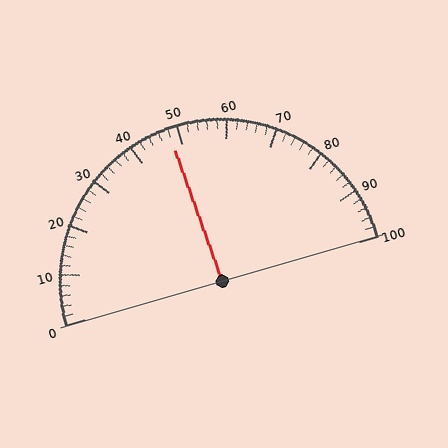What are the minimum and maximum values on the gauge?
The gauge ranges from 0 to 100.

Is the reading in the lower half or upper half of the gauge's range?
The reading is in the lower half of the range (0 to 100).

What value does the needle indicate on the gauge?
The needle indicates approximately 48.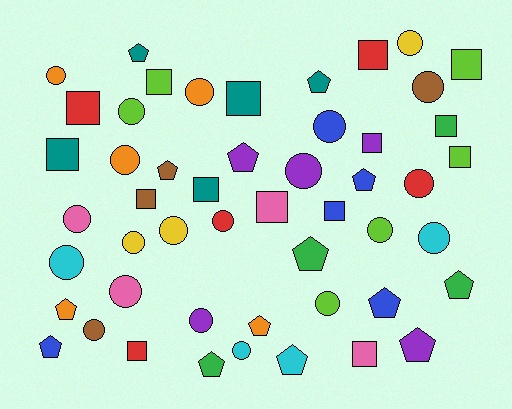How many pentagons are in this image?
There are 14 pentagons.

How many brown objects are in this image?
There are 4 brown objects.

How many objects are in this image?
There are 50 objects.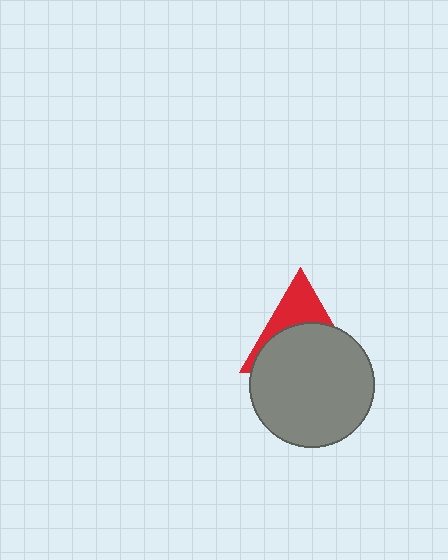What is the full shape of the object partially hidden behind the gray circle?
The partially hidden object is a red triangle.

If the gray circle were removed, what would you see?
You would see the complete red triangle.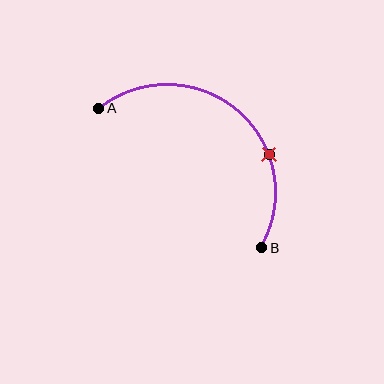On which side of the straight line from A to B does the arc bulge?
The arc bulges above and to the right of the straight line connecting A and B.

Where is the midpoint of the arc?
The arc midpoint is the point on the curve farthest from the straight line joining A and B. It sits above and to the right of that line.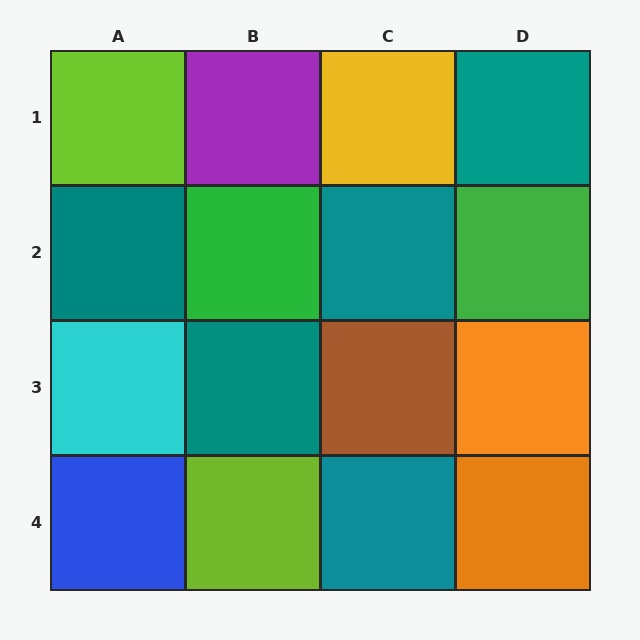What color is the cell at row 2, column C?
Teal.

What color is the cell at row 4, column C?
Teal.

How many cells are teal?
5 cells are teal.